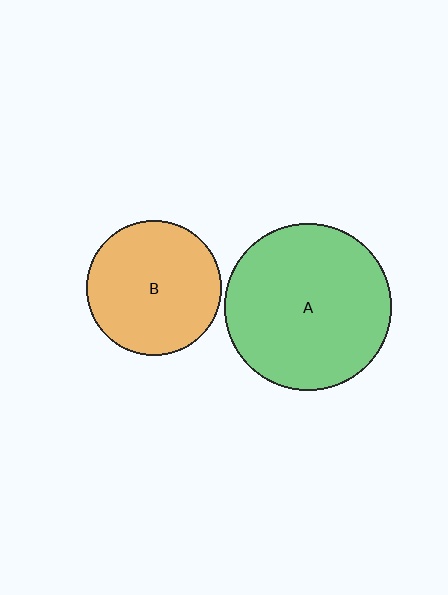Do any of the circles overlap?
No, none of the circles overlap.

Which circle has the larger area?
Circle A (green).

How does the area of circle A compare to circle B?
Approximately 1.5 times.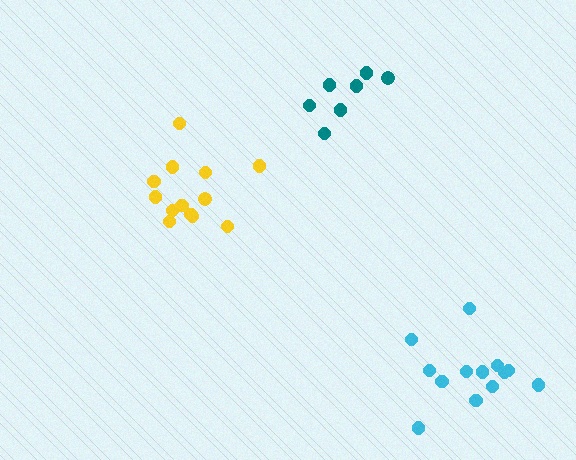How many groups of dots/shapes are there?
There are 3 groups.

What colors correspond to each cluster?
The clusters are colored: yellow, teal, cyan.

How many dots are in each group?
Group 1: 13 dots, Group 2: 7 dots, Group 3: 13 dots (33 total).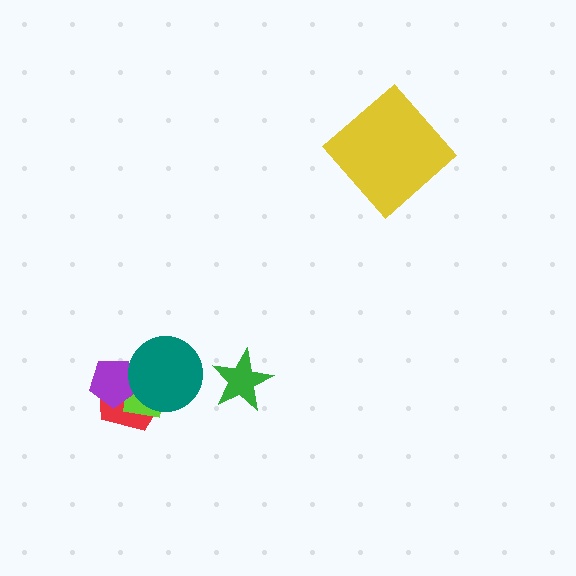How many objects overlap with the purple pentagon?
3 objects overlap with the purple pentagon.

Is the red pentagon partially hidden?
Yes, it is partially covered by another shape.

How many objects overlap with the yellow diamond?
0 objects overlap with the yellow diamond.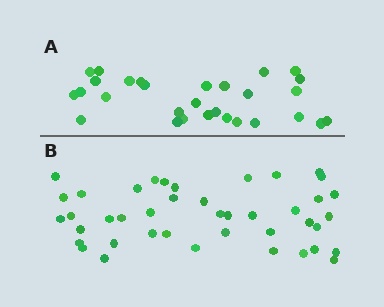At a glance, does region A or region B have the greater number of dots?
Region B (the bottom region) has more dots.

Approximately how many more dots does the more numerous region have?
Region B has approximately 15 more dots than region A.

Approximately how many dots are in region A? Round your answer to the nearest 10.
About 30 dots. (The exact count is 29, which rounds to 30.)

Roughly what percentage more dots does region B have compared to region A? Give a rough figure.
About 45% more.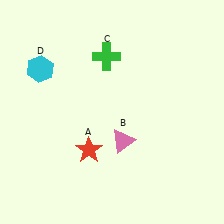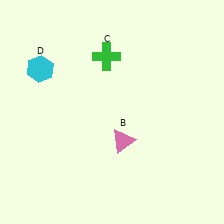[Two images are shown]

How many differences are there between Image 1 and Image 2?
There is 1 difference between the two images.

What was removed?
The red star (A) was removed in Image 2.